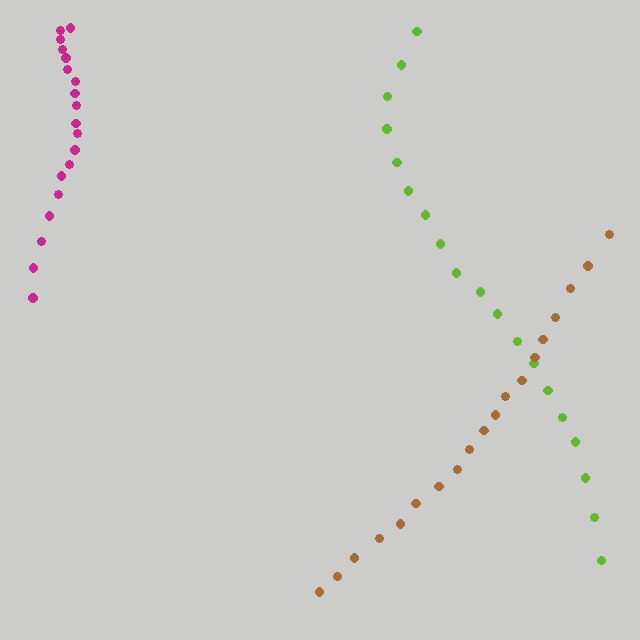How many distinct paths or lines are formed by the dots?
There are 3 distinct paths.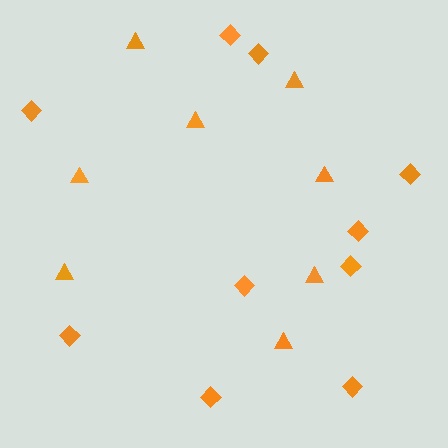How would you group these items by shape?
There are 2 groups: one group of diamonds (10) and one group of triangles (8).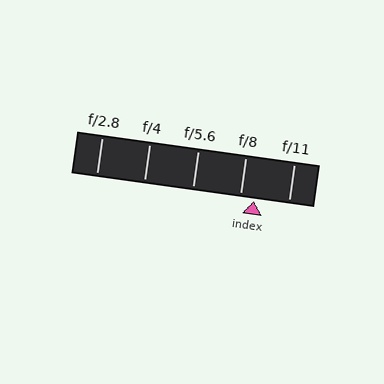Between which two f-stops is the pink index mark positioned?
The index mark is between f/8 and f/11.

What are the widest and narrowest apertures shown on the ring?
The widest aperture shown is f/2.8 and the narrowest is f/11.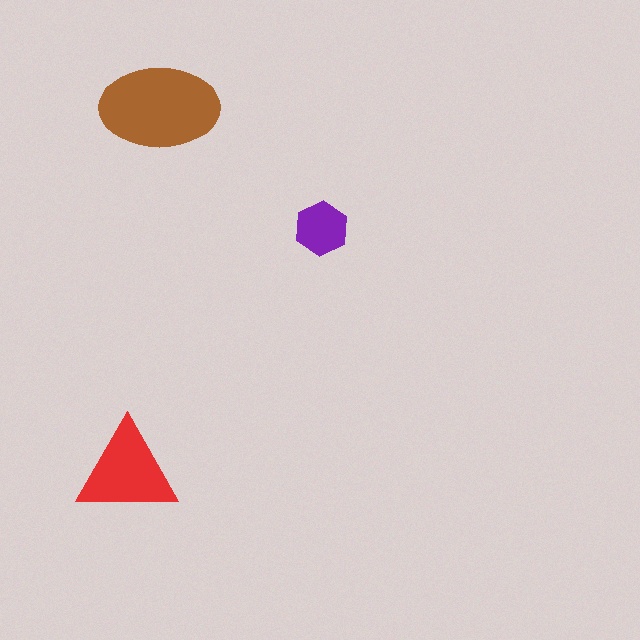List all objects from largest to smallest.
The brown ellipse, the red triangle, the purple hexagon.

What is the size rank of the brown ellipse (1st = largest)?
1st.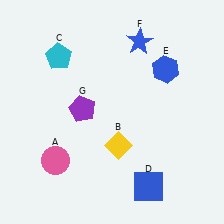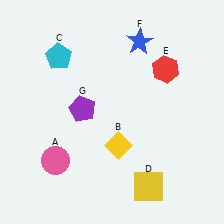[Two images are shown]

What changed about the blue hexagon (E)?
In Image 1, E is blue. In Image 2, it changed to red.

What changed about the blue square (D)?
In Image 1, D is blue. In Image 2, it changed to yellow.